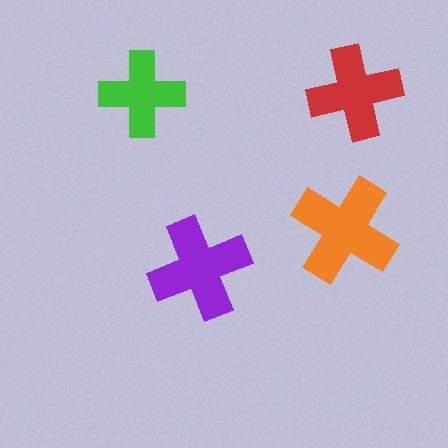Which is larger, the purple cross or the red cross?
The purple one.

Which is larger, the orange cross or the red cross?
The orange one.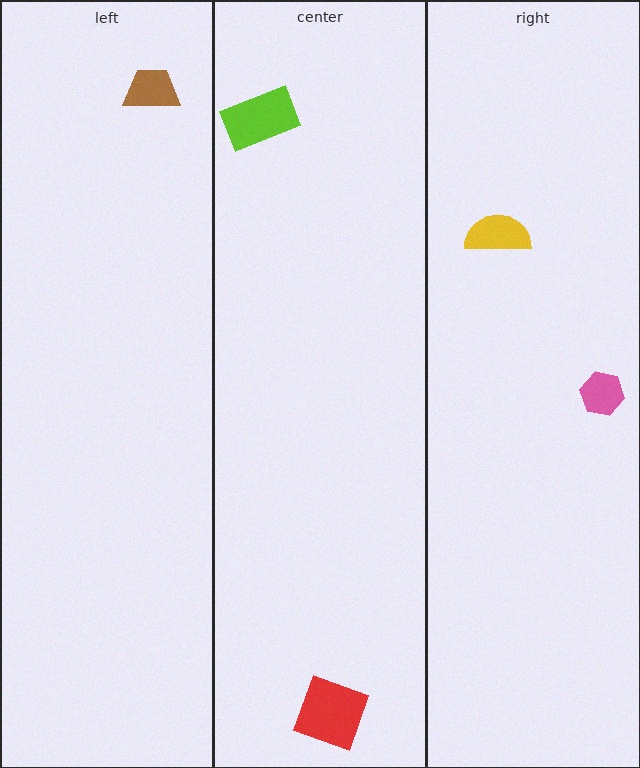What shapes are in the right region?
The yellow semicircle, the pink hexagon.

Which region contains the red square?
The center region.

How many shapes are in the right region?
2.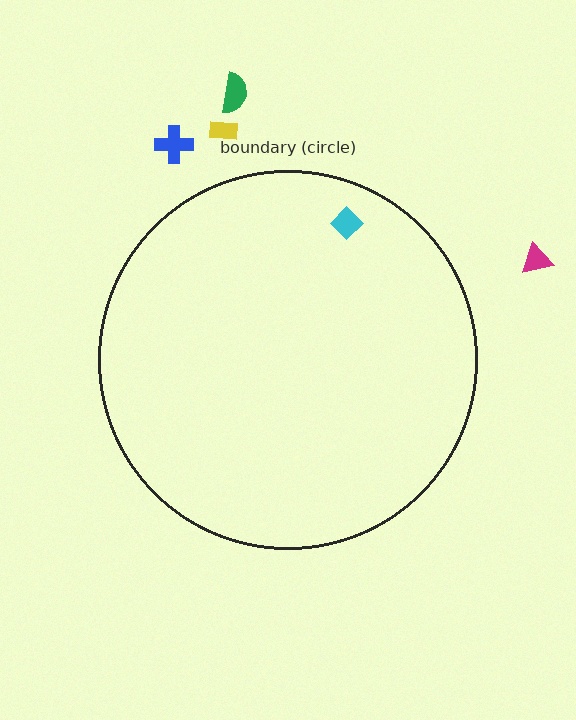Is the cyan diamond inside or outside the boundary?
Inside.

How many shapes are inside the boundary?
1 inside, 4 outside.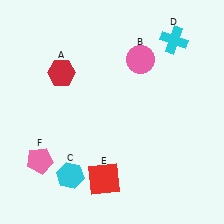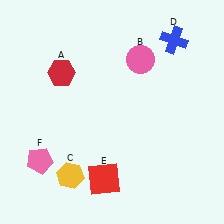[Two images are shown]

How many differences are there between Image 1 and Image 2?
There are 2 differences between the two images.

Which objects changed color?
C changed from cyan to yellow. D changed from cyan to blue.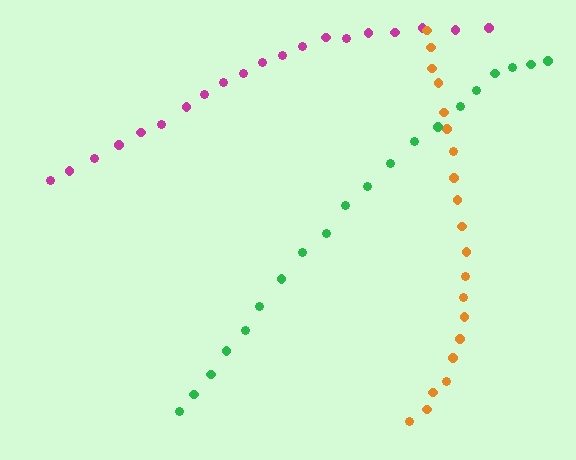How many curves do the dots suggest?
There are 3 distinct paths.